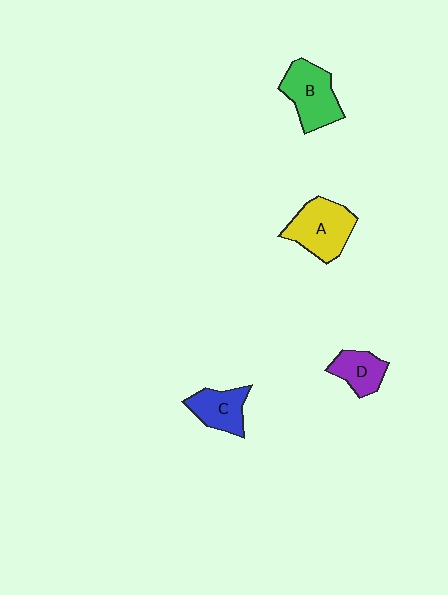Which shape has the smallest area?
Shape D (purple).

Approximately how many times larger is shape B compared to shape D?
Approximately 1.5 times.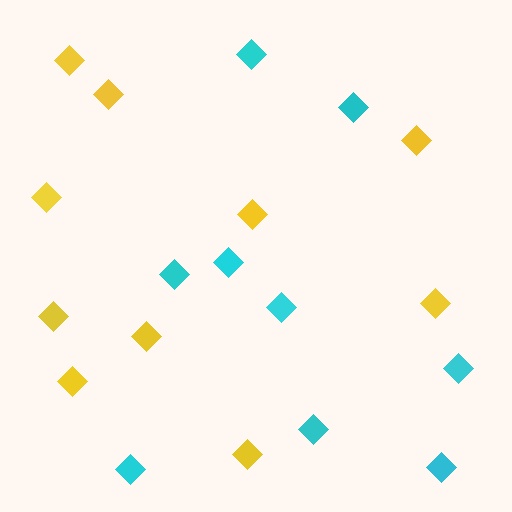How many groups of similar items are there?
There are 2 groups: one group of yellow diamonds (10) and one group of cyan diamonds (9).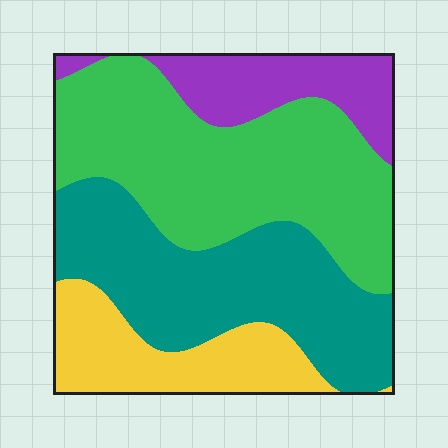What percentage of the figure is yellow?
Yellow takes up less than a quarter of the figure.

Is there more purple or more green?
Green.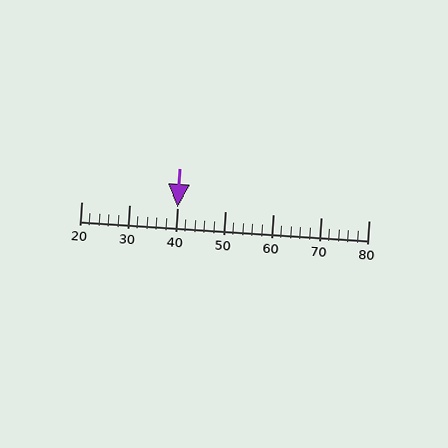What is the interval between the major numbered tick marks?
The major tick marks are spaced 10 units apart.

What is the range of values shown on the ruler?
The ruler shows values from 20 to 80.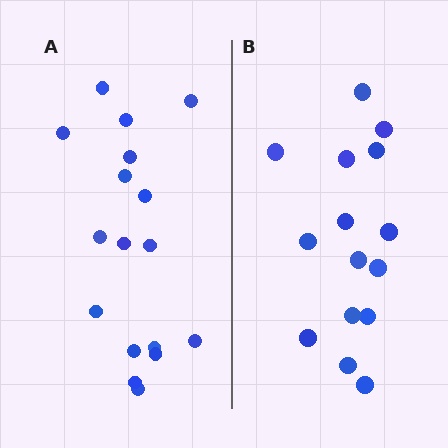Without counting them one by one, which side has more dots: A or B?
Region A (the left region) has more dots.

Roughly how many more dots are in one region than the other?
Region A has just a few more — roughly 2 or 3 more dots than region B.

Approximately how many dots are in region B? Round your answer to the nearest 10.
About 20 dots. (The exact count is 15, which rounds to 20.)